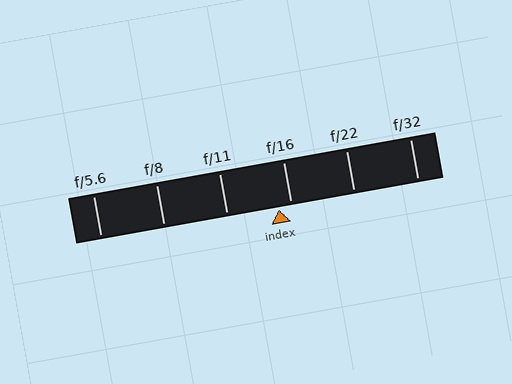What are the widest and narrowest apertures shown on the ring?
The widest aperture shown is f/5.6 and the narrowest is f/32.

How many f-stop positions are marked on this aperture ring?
There are 6 f-stop positions marked.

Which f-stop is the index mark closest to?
The index mark is closest to f/16.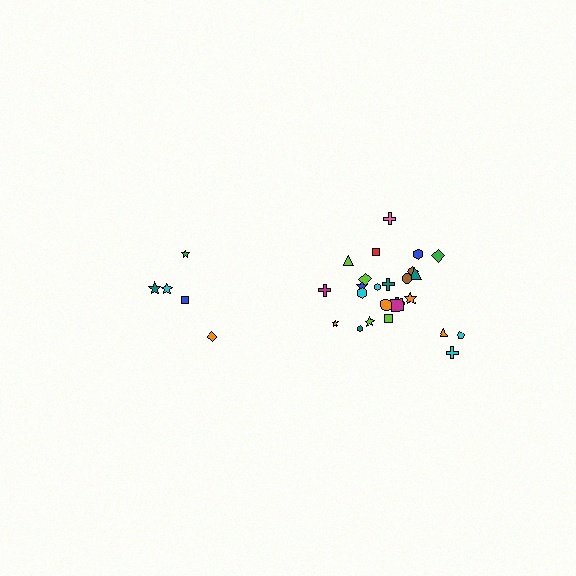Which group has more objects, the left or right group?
The right group.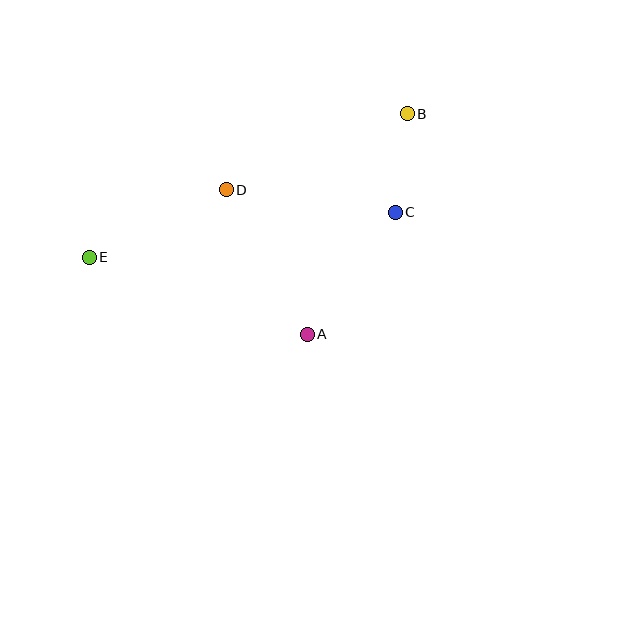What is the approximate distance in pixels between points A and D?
The distance between A and D is approximately 166 pixels.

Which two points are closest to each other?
Points B and C are closest to each other.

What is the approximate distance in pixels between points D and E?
The distance between D and E is approximately 153 pixels.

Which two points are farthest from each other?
Points B and E are farthest from each other.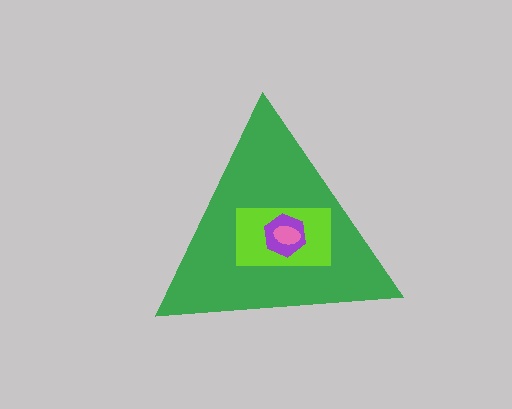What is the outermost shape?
The green triangle.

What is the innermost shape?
The pink ellipse.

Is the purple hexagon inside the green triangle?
Yes.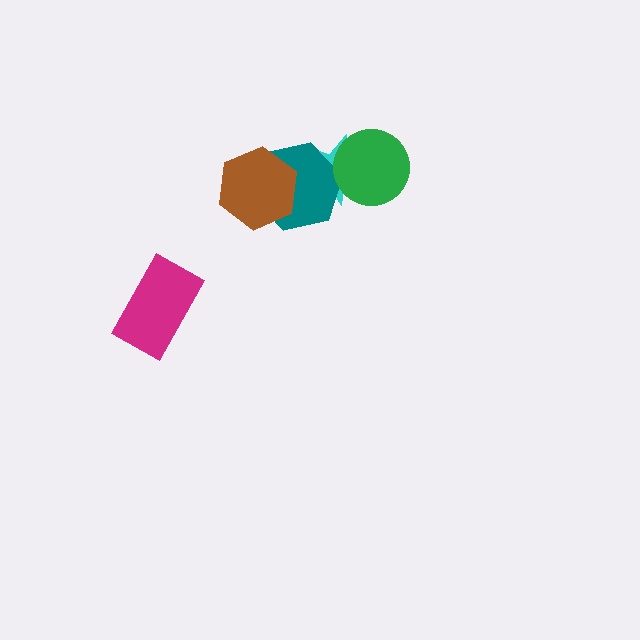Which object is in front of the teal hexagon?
The brown hexagon is in front of the teal hexagon.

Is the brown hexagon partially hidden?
No, no other shape covers it.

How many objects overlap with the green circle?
1 object overlaps with the green circle.